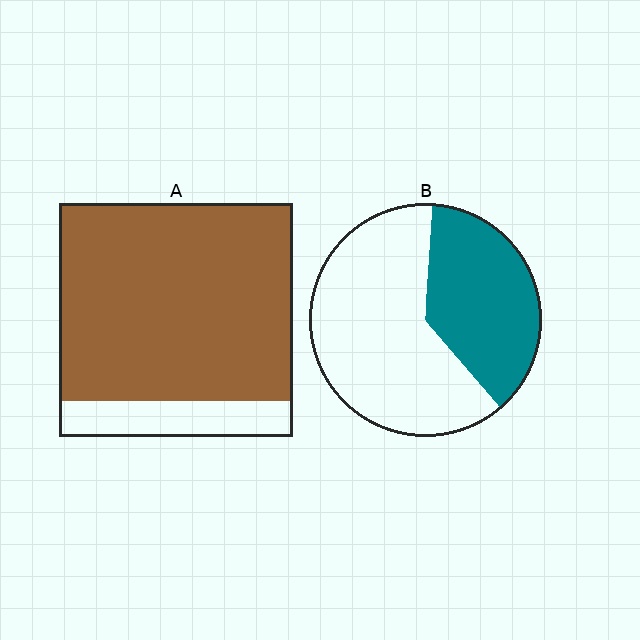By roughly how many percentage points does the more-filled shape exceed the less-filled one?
By roughly 45 percentage points (A over B).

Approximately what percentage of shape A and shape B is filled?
A is approximately 85% and B is approximately 40%.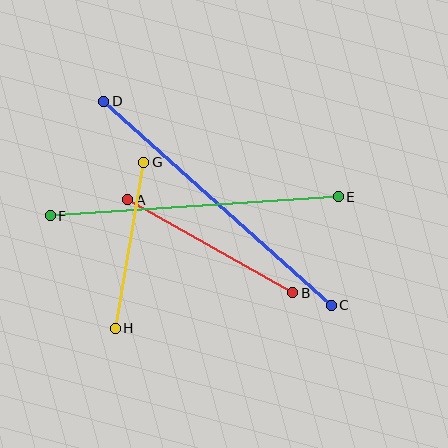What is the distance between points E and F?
The distance is approximately 289 pixels.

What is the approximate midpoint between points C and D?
The midpoint is at approximately (218, 203) pixels.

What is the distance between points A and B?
The distance is approximately 190 pixels.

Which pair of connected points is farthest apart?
Points C and D are farthest apart.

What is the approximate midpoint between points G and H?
The midpoint is at approximately (129, 245) pixels.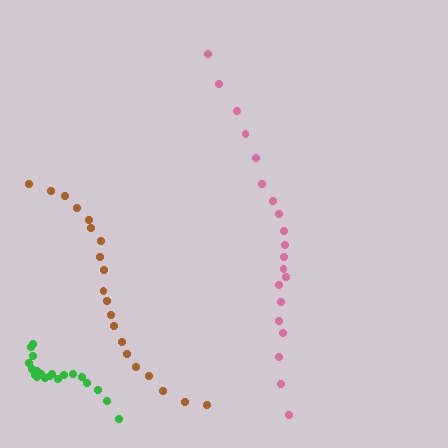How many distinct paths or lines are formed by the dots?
There are 3 distinct paths.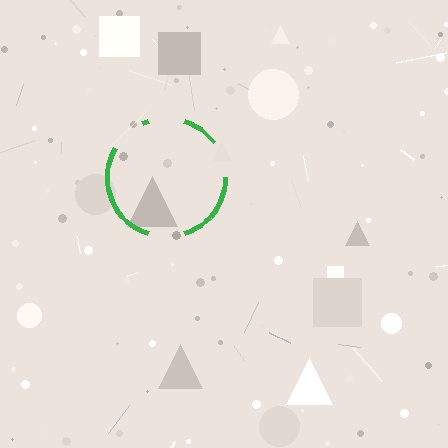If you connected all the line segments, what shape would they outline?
They would outline a circle.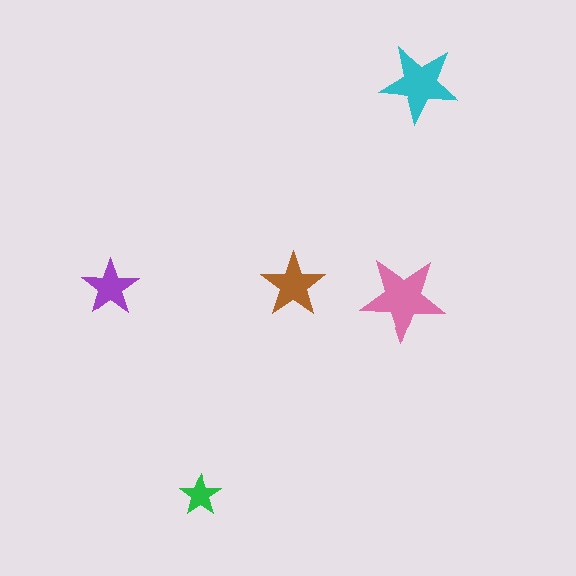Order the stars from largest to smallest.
the pink one, the cyan one, the brown one, the purple one, the green one.